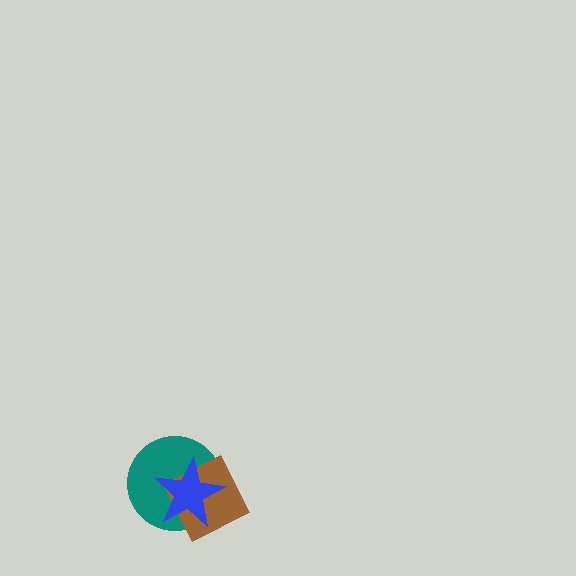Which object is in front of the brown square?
The blue star is in front of the brown square.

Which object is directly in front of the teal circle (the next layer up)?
The brown square is directly in front of the teal circle.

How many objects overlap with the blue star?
2 objects overlap with the blue star.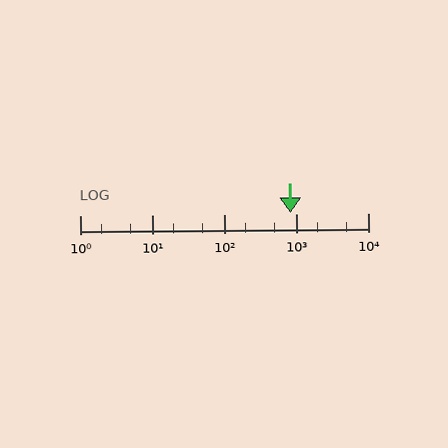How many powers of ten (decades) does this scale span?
The scale spans 4 decades, from 1 to 10000.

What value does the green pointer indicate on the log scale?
The pointer indicates approximately 830.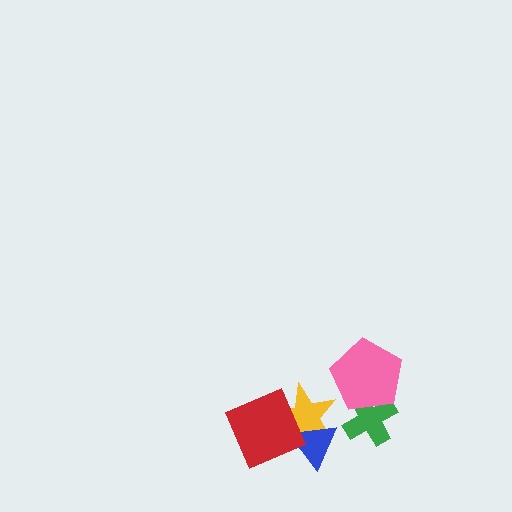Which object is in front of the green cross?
The pink pentagon is in front of the green cross.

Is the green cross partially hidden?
Yes, it is partially covered by another shape.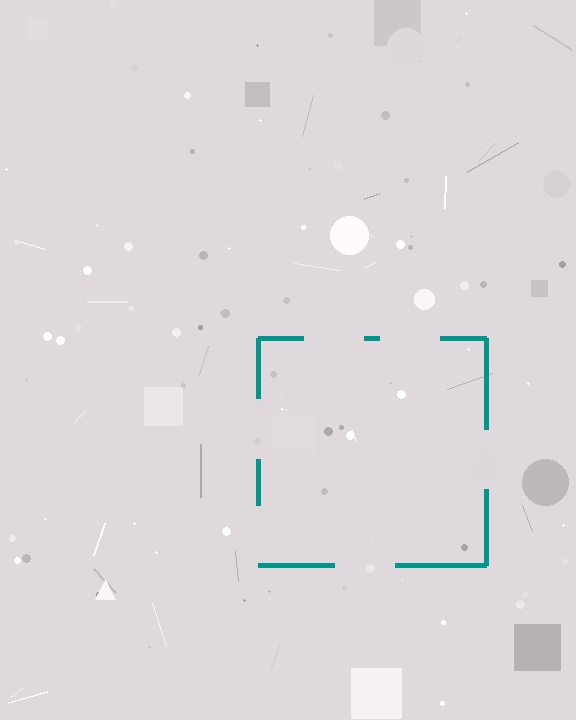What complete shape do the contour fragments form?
The contour fragments form a square.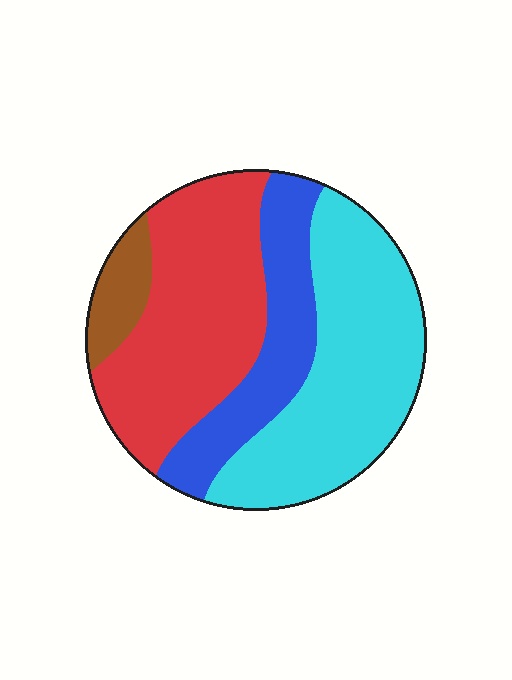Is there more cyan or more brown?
Cyan.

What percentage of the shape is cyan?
Cyan covers about 40% of the shape.